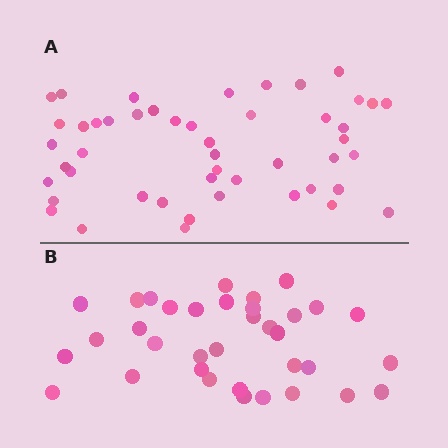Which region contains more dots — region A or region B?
Region A (the top region) has more dots.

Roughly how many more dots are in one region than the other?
Region A has approximately 15 more dots than region B.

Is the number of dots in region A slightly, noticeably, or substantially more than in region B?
Region A has noticeably more, but not dramatically so. The ratio is roughly 1.4 to 1.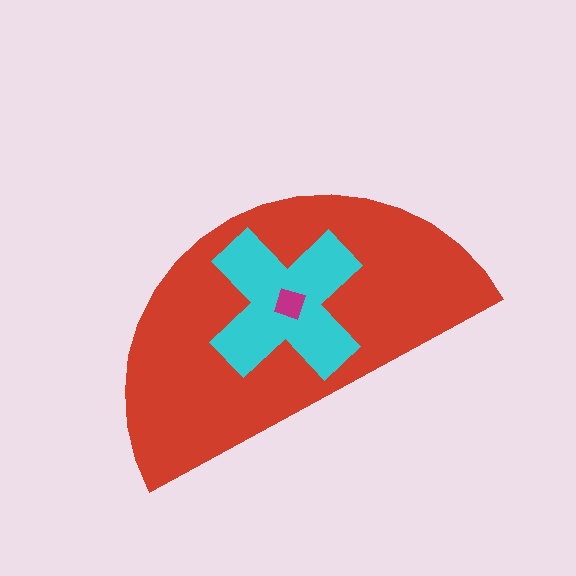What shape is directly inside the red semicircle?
The cyan cross.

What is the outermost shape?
The red semicircle.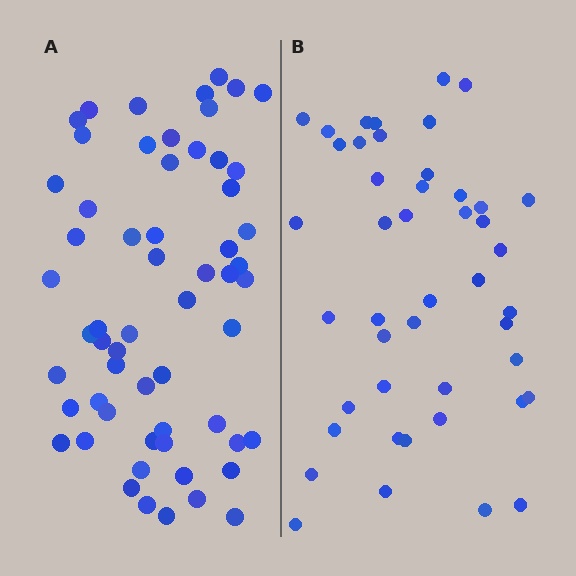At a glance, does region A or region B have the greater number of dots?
Region A (the left region) has more dots.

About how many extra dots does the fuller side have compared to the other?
Region A has approximately 15 more dots than region B.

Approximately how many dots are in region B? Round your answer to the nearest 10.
About 40 dots. (The exact count is 45, which rounds to 40.)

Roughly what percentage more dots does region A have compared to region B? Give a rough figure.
About 30% more.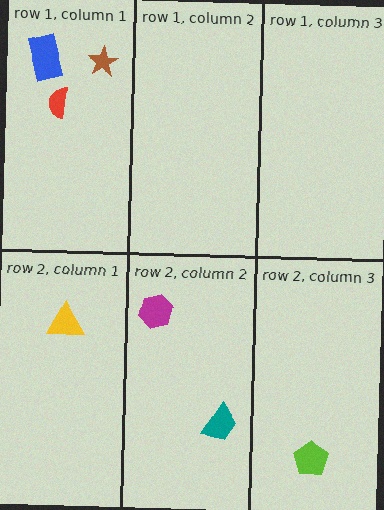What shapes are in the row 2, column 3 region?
The lime pentagon.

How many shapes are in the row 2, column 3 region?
1.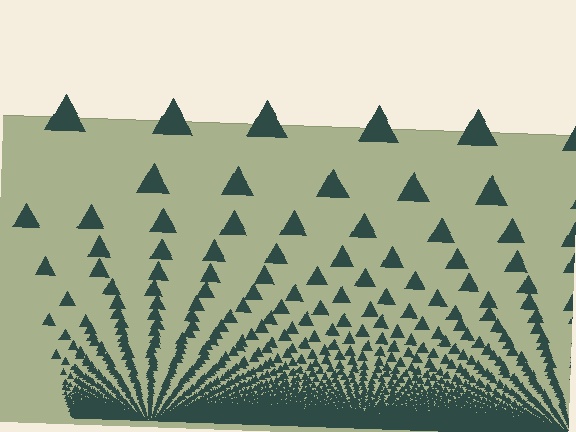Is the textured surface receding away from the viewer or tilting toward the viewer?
The surface appears to tilt toward the viewer. Texture elements get larger and sparser toward the top.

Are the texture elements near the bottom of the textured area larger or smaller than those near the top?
Smaller. The gradient is inverted — elements near the bottom are smaller and denser.